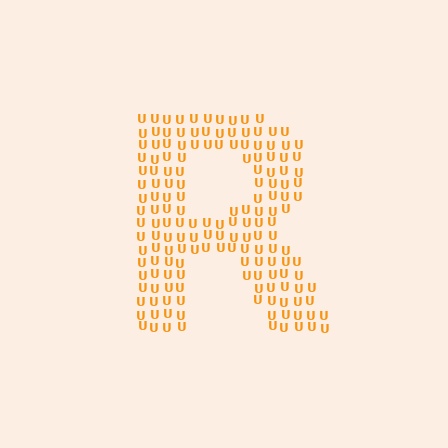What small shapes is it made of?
It is made of small letter U's.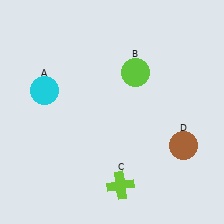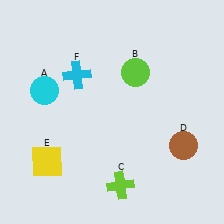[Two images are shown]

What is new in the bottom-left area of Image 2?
A yellow square (E) was added in the bottom-left area of Image 2.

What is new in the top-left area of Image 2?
A cyan cross (F) was added in the top-left area of Image 2.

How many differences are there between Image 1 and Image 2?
There are 2 differences between the two images.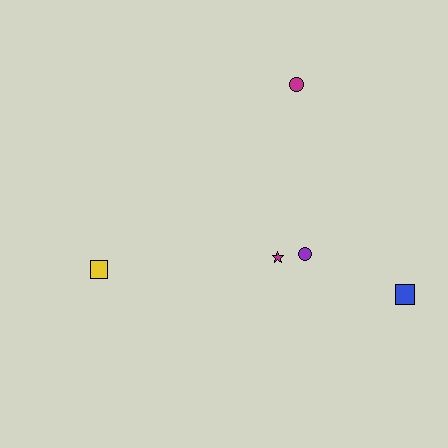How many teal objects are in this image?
There are no teal objects.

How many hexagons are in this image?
There are no hexagons.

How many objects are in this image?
There are 5 objects.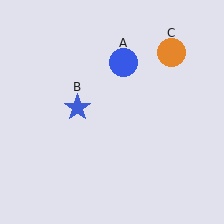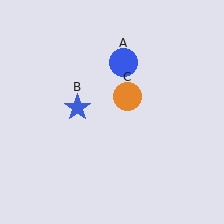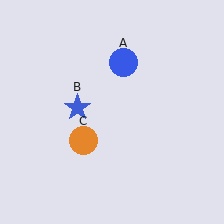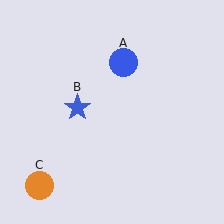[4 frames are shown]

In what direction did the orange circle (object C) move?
The orange circle (object C) moved down and to the left.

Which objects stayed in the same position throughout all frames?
Blue circle (object A) and blue star (object B) remained stationary.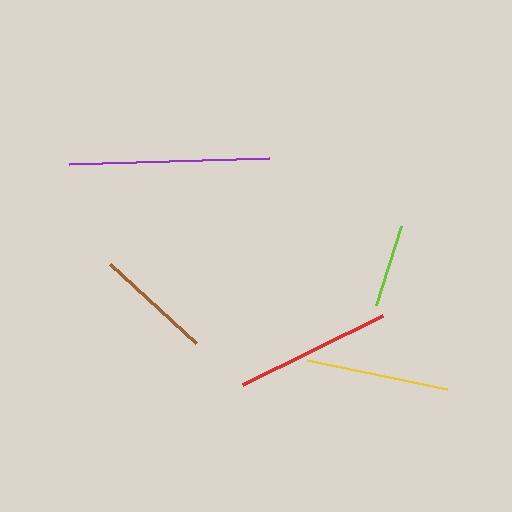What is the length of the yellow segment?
The yellow segment is approximately 142 pixels long.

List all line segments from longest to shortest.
From longest to shortest: purple, red, yellow, brown, lime.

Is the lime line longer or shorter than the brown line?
The brown line is longer than the lime line.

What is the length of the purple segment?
The purple segment is approximately 200 pixels long.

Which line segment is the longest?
The purple line is the longest at approximately 200 pixels.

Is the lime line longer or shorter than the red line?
The red line is longer than the lime line.